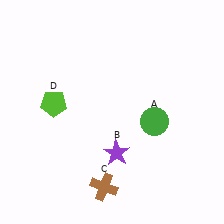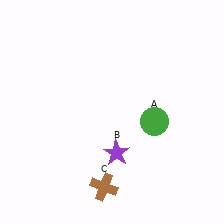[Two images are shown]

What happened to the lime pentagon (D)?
The lime pentagon (D) was removed in Image 2. It was in the top-left area of Image 1.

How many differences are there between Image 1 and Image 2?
There is 1 difference between the two images.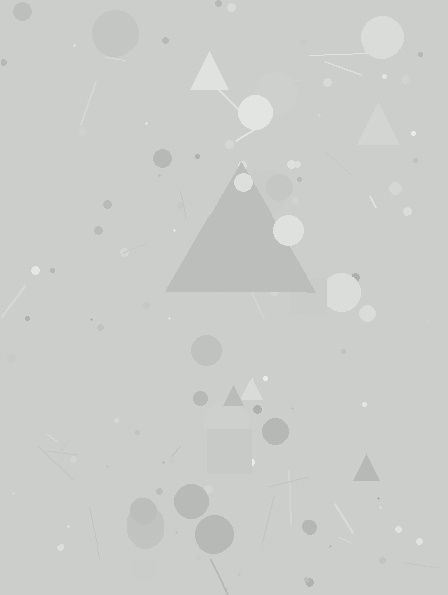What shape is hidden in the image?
A triangle is hidden in the image.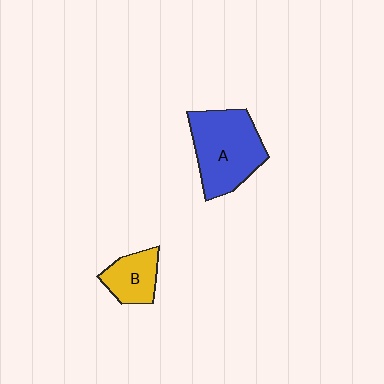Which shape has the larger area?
Shape A (blue).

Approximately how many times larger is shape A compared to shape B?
Approximately 2.1 times.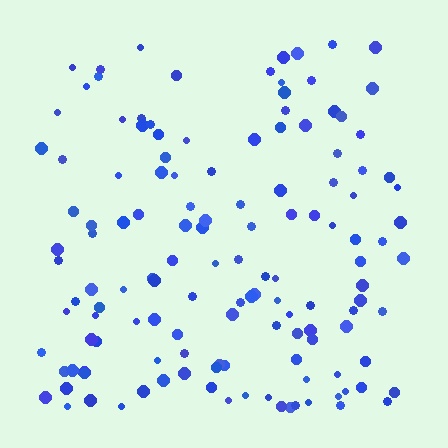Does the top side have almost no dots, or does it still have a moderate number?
Still a moderate number, just noticeably fewer than the bottom.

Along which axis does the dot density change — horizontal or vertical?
Vertical.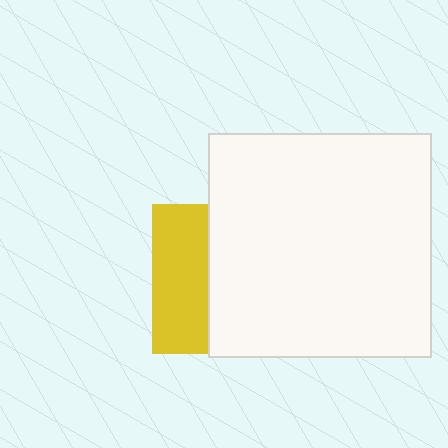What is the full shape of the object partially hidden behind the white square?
The partially hidden object is a yellow square.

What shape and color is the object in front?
The object in front is a white square.